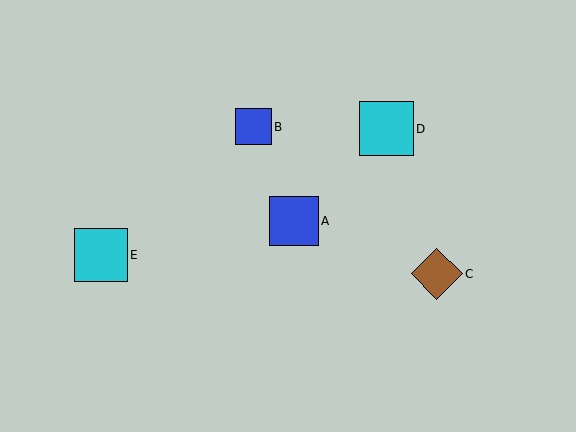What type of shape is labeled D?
Shape D is a cyan square.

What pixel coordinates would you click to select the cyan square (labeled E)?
Click at (101, 255) to select the cyan square E.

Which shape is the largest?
The cyan square (labeled D) is the largest.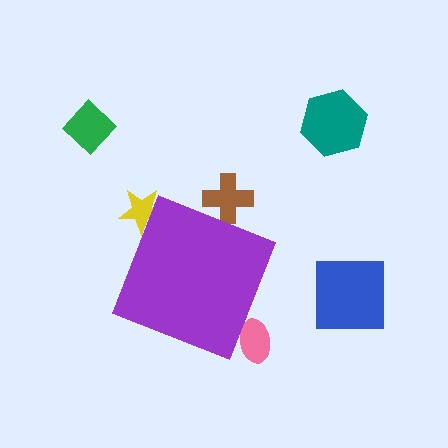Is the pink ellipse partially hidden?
Yes, the pink ellipse is partially hidden behind the purple diamond.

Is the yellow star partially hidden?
Yes, the yellow star is partially hidden behind the purple diamond.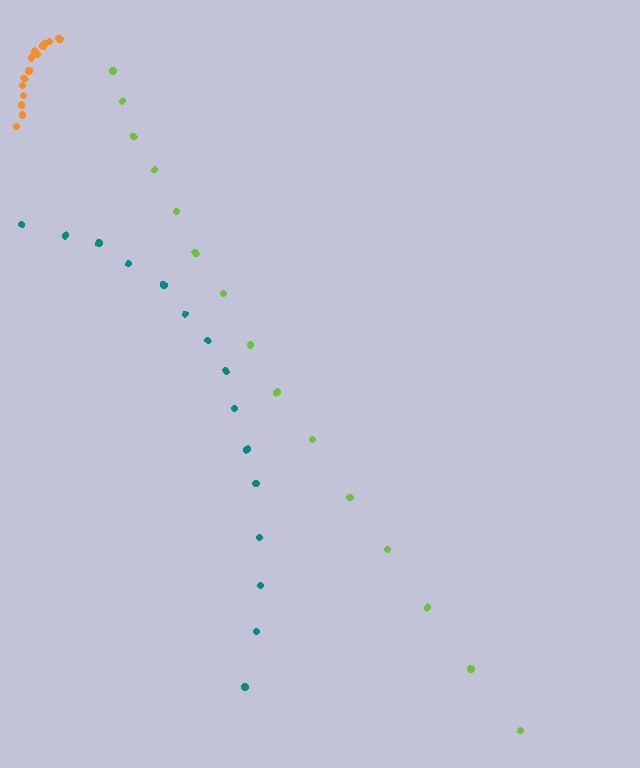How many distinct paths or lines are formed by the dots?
There are 3 distinct paths.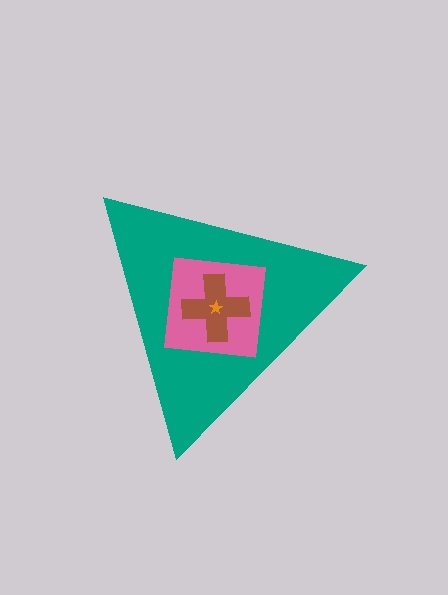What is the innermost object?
The orange star.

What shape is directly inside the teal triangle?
The pink square.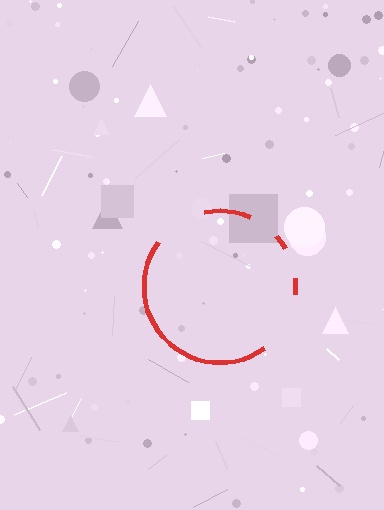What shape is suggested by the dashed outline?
The dashed outline suggests a circle.